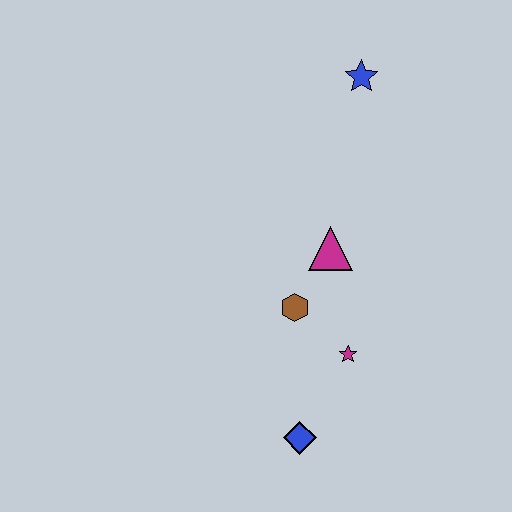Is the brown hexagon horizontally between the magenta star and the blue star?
No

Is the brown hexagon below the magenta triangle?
Yes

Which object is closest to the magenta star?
The brown hexagon is closest to the magenta star.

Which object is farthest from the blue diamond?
The blue star is farthest from the blue diamond.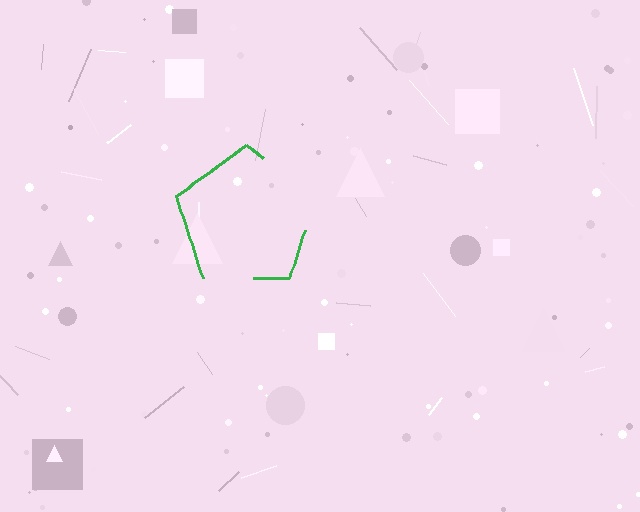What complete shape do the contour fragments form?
The contour fragments form a pentagon.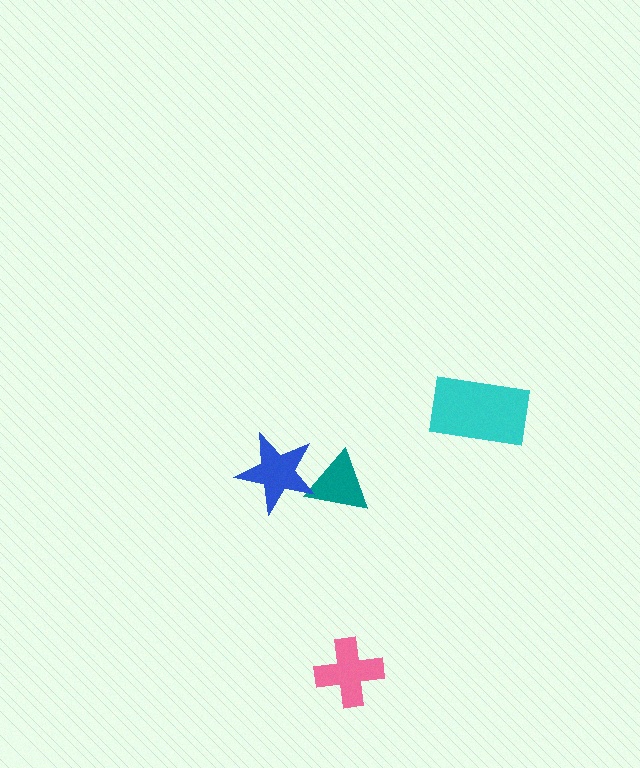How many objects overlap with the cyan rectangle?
0 objects overlap with the cyan rectangle.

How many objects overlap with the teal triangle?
1 object overlaps with the teal triangle.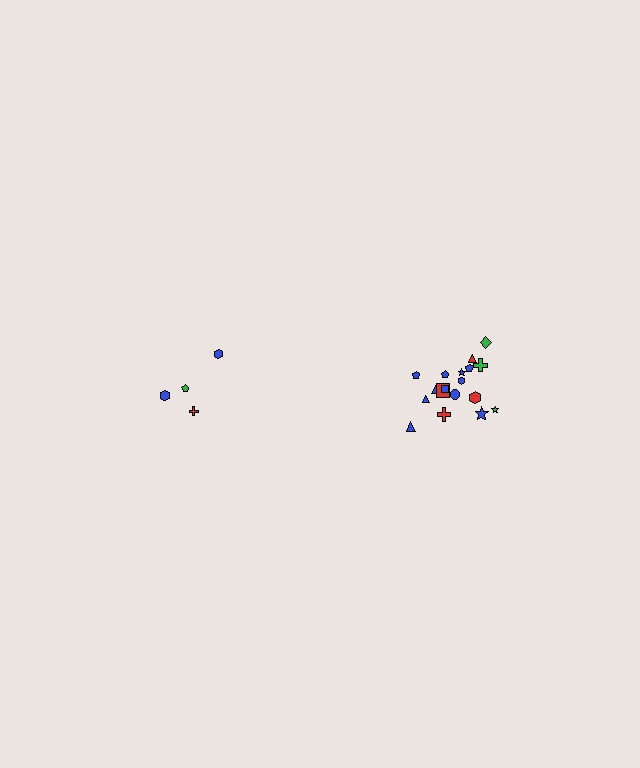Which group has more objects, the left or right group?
The right group.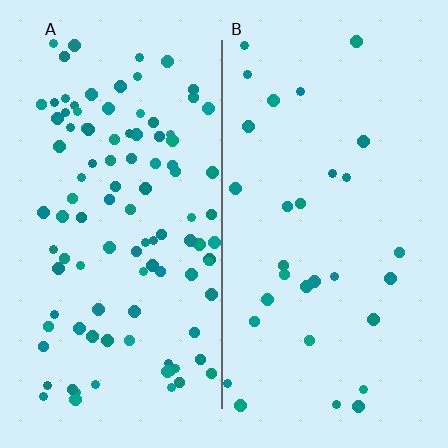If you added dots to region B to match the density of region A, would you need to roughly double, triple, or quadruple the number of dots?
Approximately triple.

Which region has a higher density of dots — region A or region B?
A (the left).